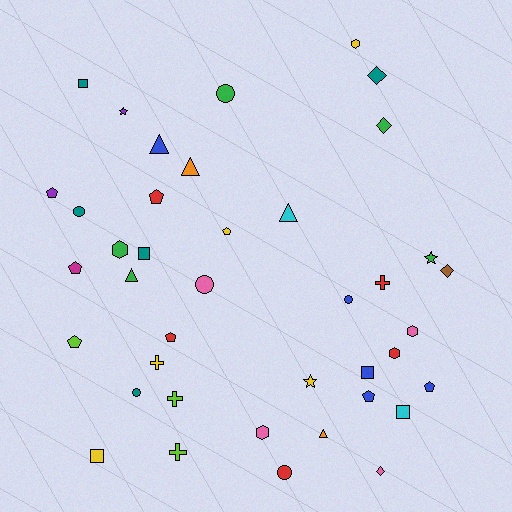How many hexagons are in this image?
There are 5 hexagons.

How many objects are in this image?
There are 40 objects.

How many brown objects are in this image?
There is 1 brown object.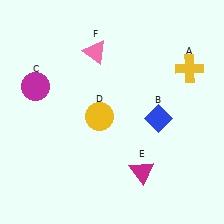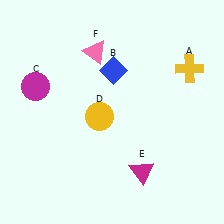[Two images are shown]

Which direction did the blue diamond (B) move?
The blue diamond (B) moved up.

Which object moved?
The blue diamond (B) moved up.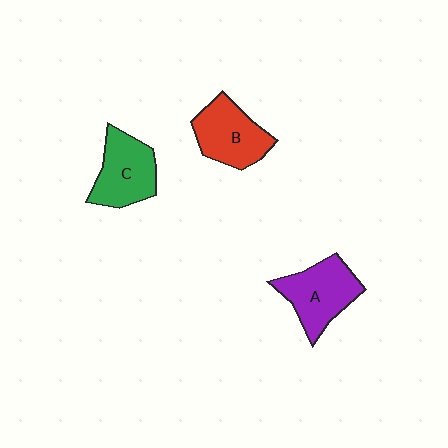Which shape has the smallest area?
Shape B (red).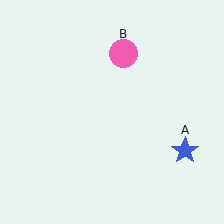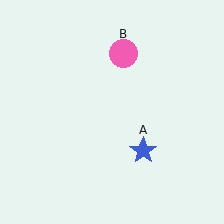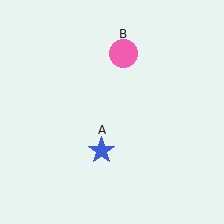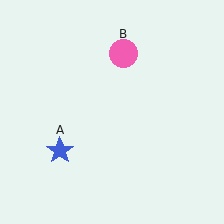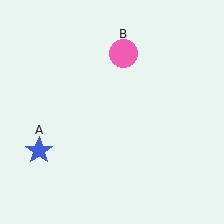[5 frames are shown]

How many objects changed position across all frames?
1 object changed position: blue star (object A).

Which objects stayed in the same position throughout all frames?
Pink circle (object B) remained stationary.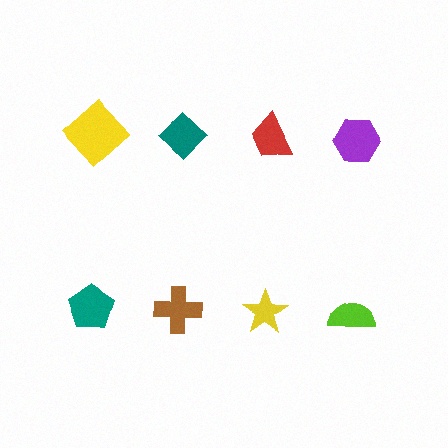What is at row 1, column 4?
A purple hexagon.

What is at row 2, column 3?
A yellow star.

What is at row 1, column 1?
A yellow diamond.